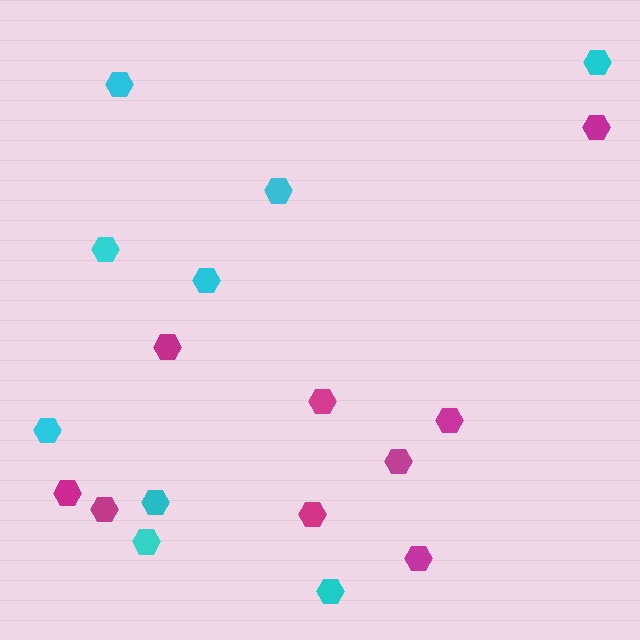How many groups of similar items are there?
There are 2 groups: one group of cyan hexagons (9) and one group of magenta hexagons (9).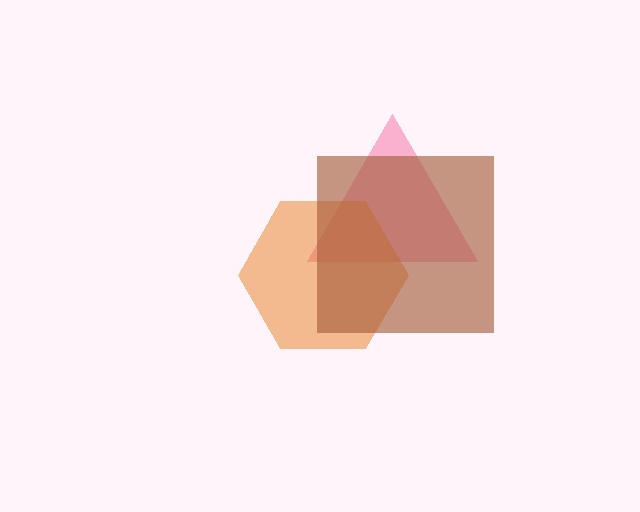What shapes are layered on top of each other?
The layered shapes are: a pink triangle, an orange hexagon, a brown square.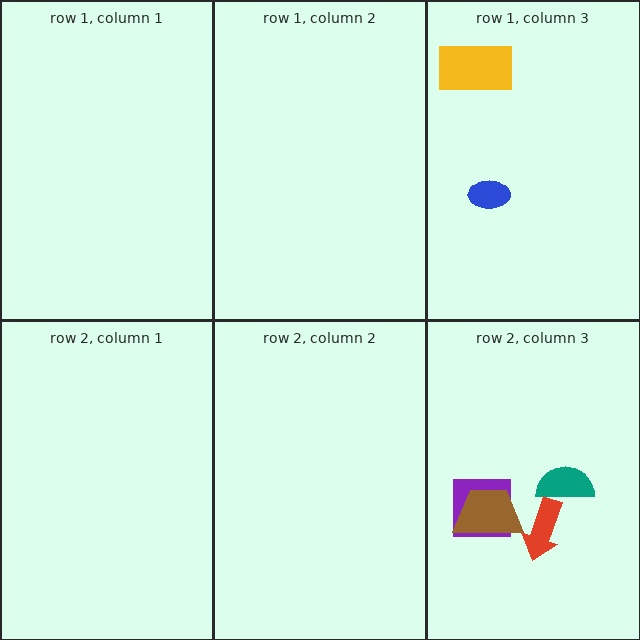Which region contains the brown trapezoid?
The row 2, column 3 region.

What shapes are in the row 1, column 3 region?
The yellow rectangle, the blue ellipse.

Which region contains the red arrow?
The row 2, column 3 region.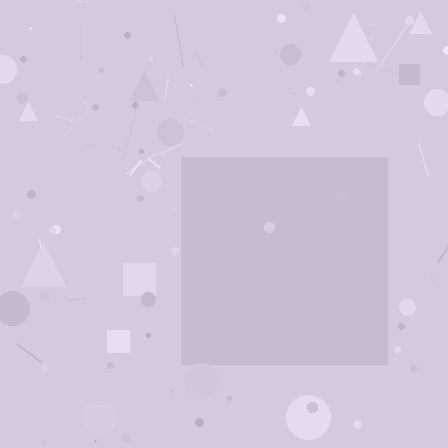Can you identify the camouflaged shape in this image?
The camouflaged shape is a square.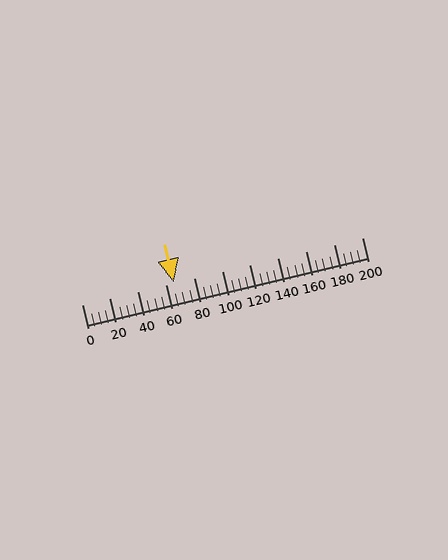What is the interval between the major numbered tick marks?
The major tick marks are spaced 20 units apart.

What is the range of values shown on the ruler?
The ruler shows values from 0 to 200.